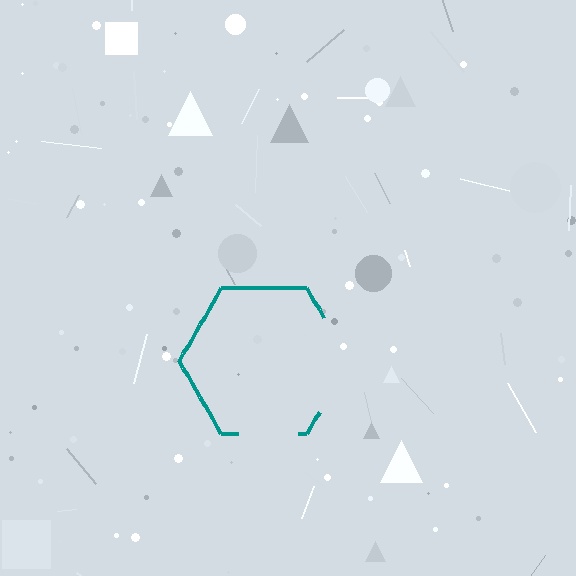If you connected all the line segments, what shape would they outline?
They would outline a hexagon.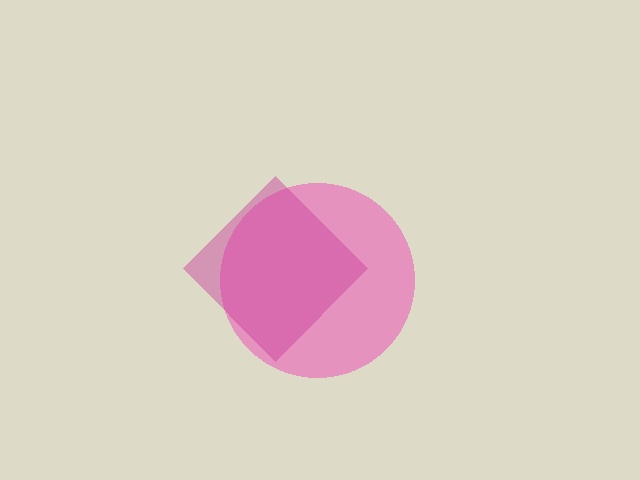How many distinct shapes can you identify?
There are 2 distinct shapes: a pink circle, a magenta diamond.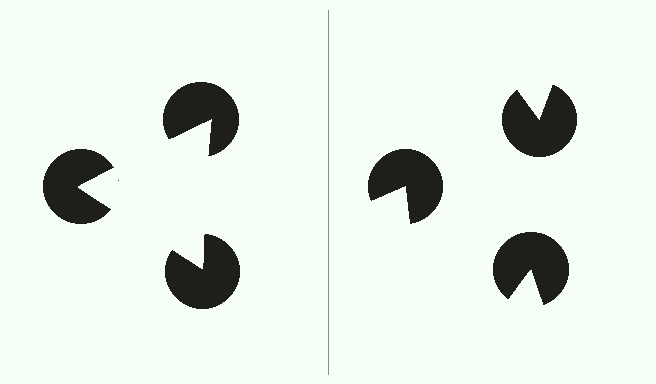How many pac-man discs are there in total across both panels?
6 — 3 on each side.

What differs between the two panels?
The pac-man discs are positioned identically on both sides; only the wedge orientations differ. On the left they align to a triangle; on the right they are misaligned.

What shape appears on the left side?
An illusory triangle.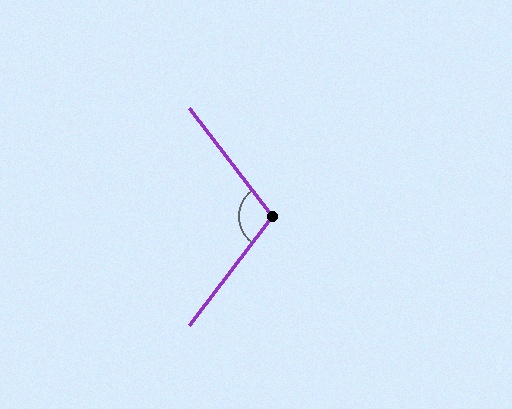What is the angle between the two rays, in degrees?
Approximately 106 degrees.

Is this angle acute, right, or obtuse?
It is obtuse.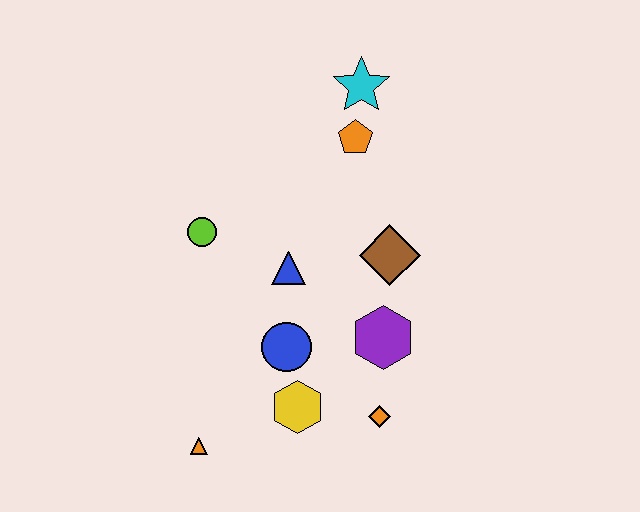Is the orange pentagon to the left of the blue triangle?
No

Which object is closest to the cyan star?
The orange pentagon is closest to the cyan star.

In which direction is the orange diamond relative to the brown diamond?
The orange diamond is below the brown diamond.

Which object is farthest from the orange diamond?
The cyan star is farthest from the orange diamond.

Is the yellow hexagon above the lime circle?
No